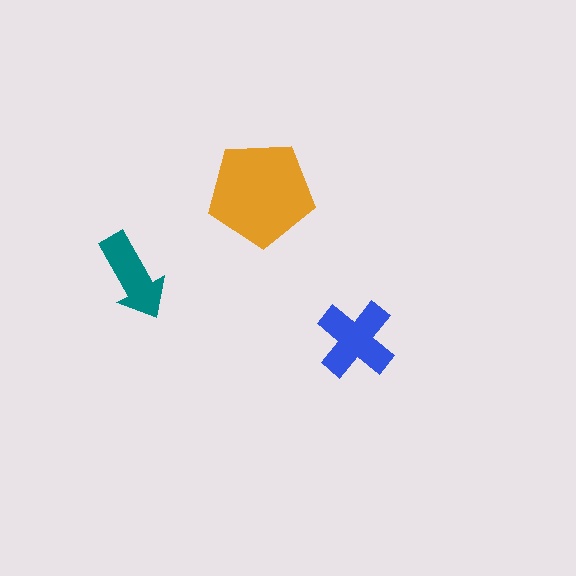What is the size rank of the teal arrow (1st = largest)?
3rd.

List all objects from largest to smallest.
The orange pentagon, the blue cross, the teal arrow.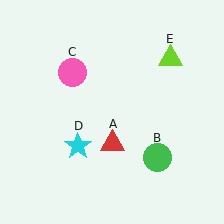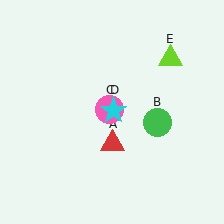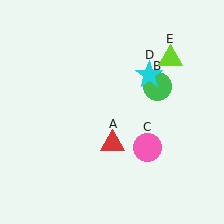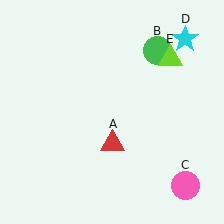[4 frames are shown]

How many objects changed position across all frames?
3 objects changed position: green circle (object B), pink circle (object C), cyan star (object D).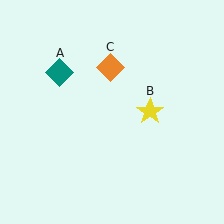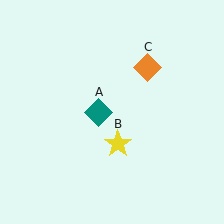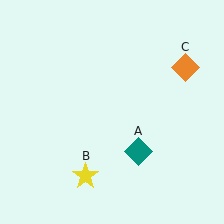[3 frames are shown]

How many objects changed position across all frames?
3 objects changed position: teal diamond (object A), yellow star (object B), orange diamond (object C).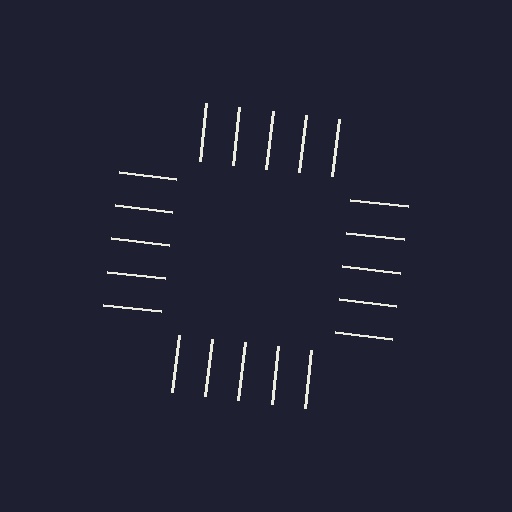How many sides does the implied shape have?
4 sides — the line-ends trace a square.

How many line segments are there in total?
20 — 5 along each of the 4 edges.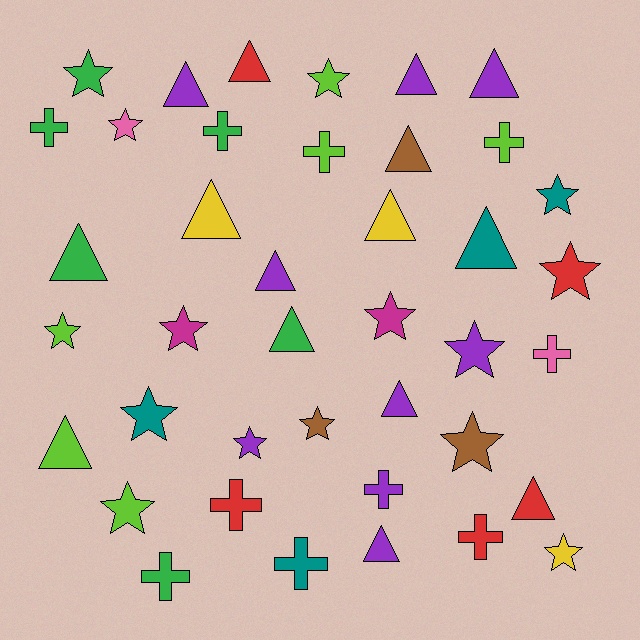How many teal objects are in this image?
There are 4 teal objects.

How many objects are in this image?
There are 40 objects.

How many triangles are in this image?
There are 15 triangles.